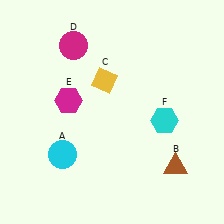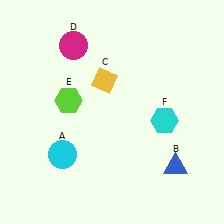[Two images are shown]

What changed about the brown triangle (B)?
In Image 1, B is brown. In Image 2, it changed to blue.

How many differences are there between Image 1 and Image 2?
There are 2 differences between the two images.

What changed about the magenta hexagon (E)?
In Image 1, E is magenta. In Image 2, it changed to lime.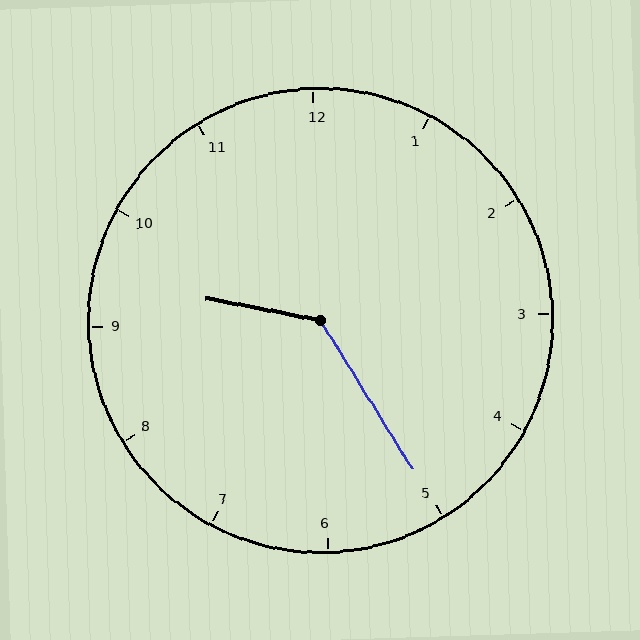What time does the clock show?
9:25.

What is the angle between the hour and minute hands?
Approximately 132 degrees.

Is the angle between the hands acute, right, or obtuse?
It is obtuse.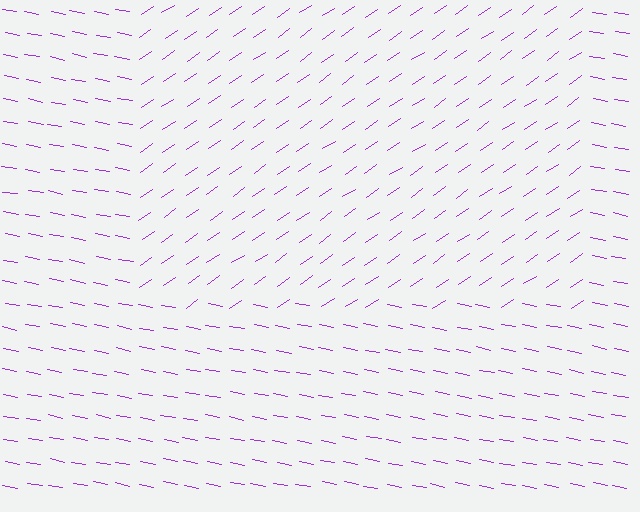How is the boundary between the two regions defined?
The boundary is defined purely by a change in line orientation (approximately 45 degrees difference). All lines are the same color and thickness.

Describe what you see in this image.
The image is filled with small purple line segments. A rectangle region in the image has lines oriented differently from the surrounding lines, creating a visible texture boundary.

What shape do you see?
I see a rectangle.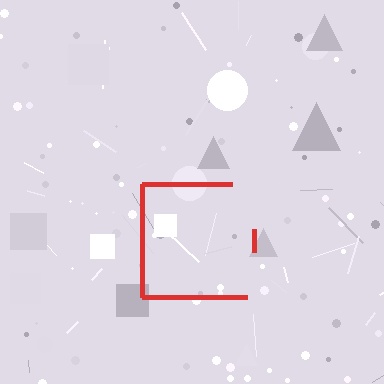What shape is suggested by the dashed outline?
The dashed outline suggests a square.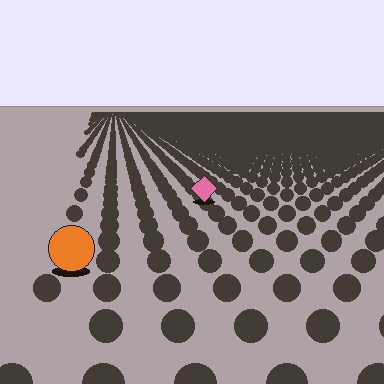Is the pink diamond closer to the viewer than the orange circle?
No. The orange circle is closer — you can tell from the texture gradient: the ground texture is coarser near it.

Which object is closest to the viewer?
The orange circle is closest. The texture marks near it are larger and more spread out.